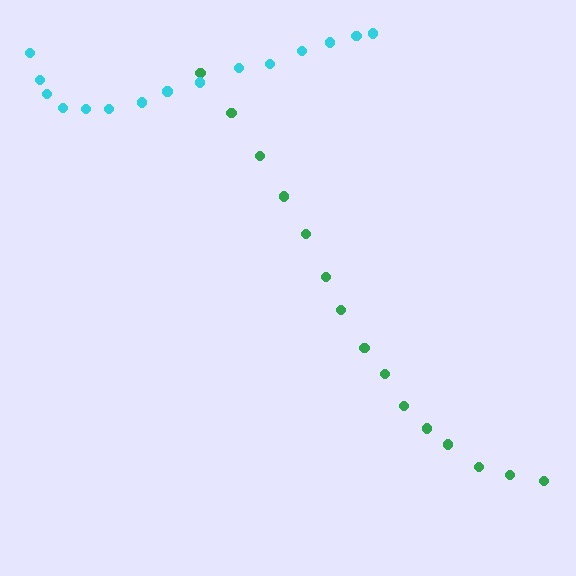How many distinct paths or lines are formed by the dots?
There are 2 distinct paths.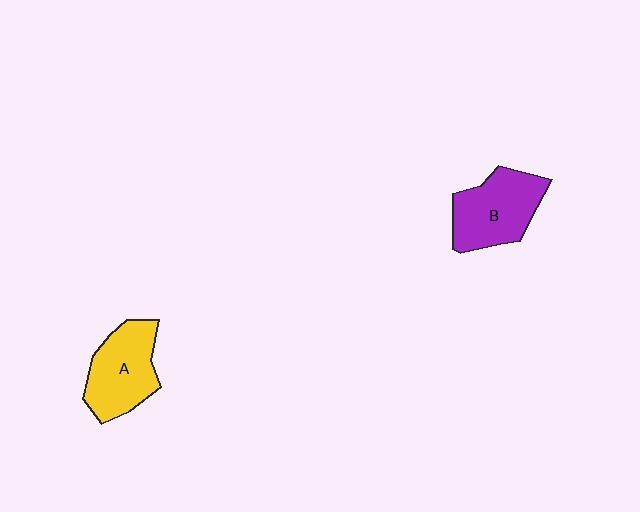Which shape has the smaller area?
Shape A (yellow).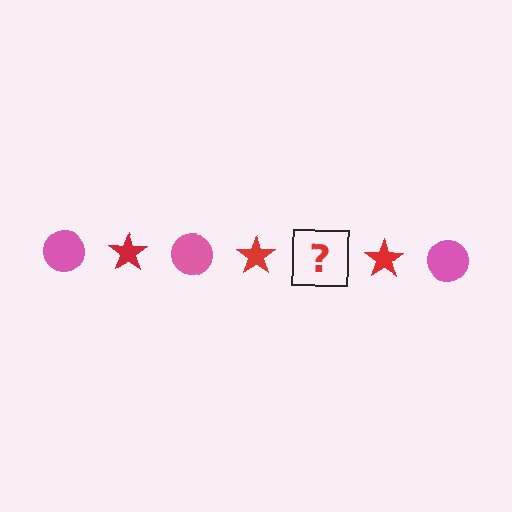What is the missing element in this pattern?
The missing element is a pink circle.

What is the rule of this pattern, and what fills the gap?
The rule is that the pattern alternates between pink circle and red star. The gap should be filled with a pink circle.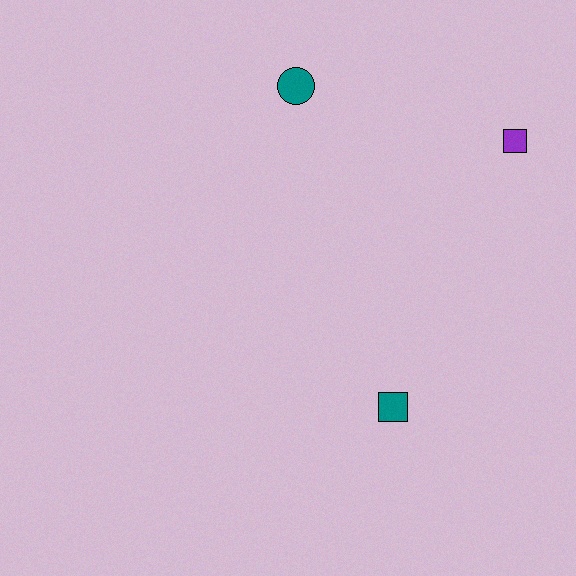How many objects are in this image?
There are 3 objects.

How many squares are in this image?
There are 2 squares.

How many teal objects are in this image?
There are 2 teal objects.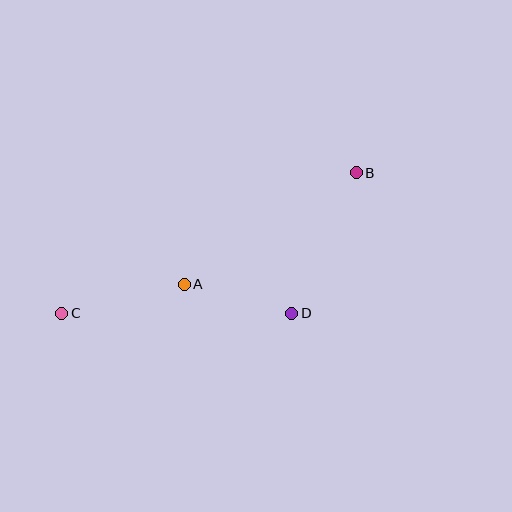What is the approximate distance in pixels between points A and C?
The distance between A and C is approximately 126 pixels.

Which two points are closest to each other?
Points A and D are closest to each other.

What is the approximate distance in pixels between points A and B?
The distance between A and B is approximately 205 pixels.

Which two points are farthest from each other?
Points B and C are farthest from each other.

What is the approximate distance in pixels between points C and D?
The distance between C and D is approximately 230 pixels.